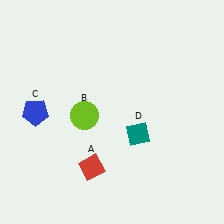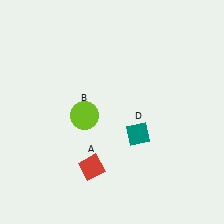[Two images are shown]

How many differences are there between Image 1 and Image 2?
There is 1 difference between the two images.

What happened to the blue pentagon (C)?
The blue pentagon (C) was removed in Image 2. It was in the bottom-left area of Image 1.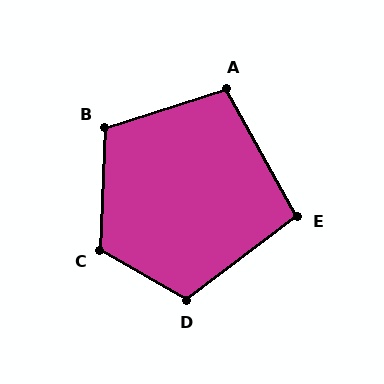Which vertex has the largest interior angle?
C, at approximately 118 degrees.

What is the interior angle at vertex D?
Approximately 113 degrees (obtuse).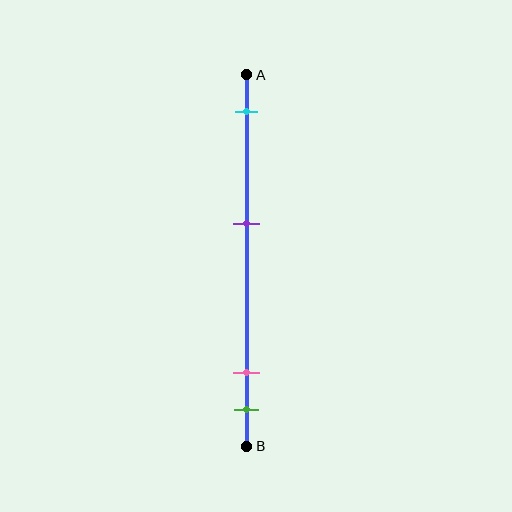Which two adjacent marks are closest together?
The pink and green marks are the closest adjacent pair.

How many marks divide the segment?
There are 4 marks dividing the segment.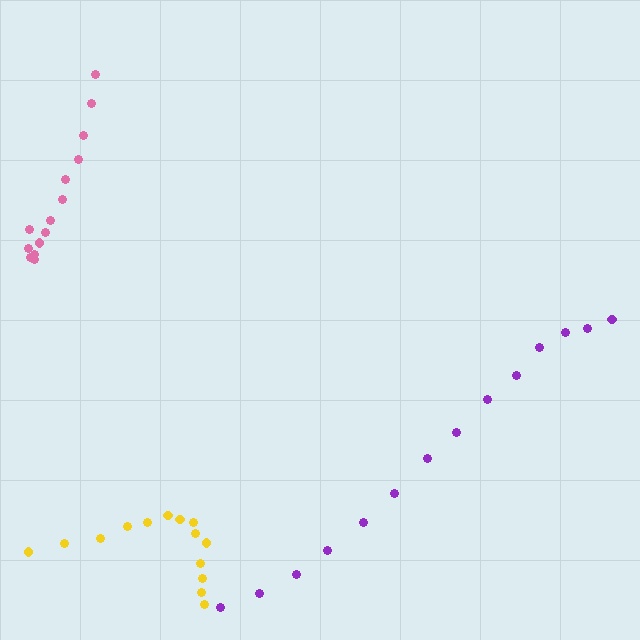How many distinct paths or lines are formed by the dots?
There are 3 distinct paths.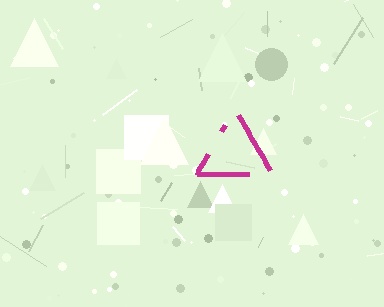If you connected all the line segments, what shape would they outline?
They would outline a triangle.